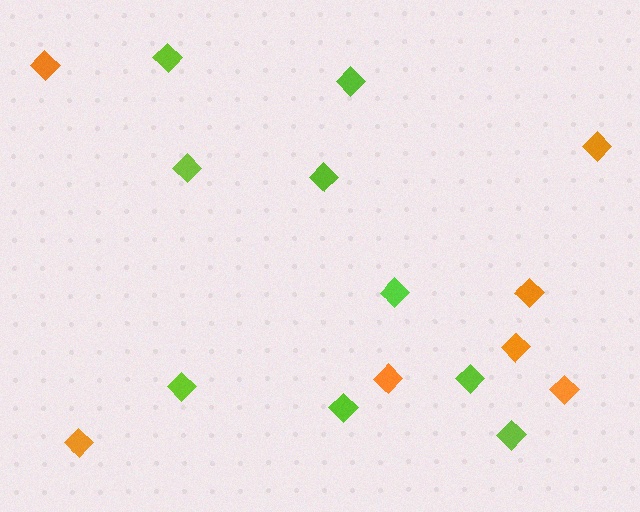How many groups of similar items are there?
There are 2 groups: one group of orange diamonds (7) and one group of lime diamonds (9).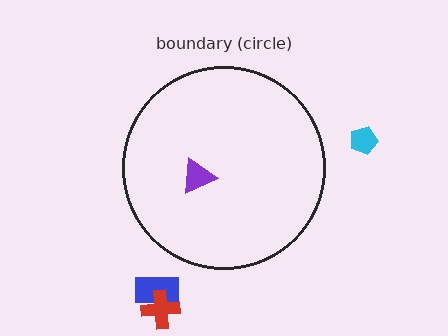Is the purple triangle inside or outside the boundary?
Inside.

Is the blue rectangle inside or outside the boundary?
Outside.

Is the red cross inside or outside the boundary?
Outside.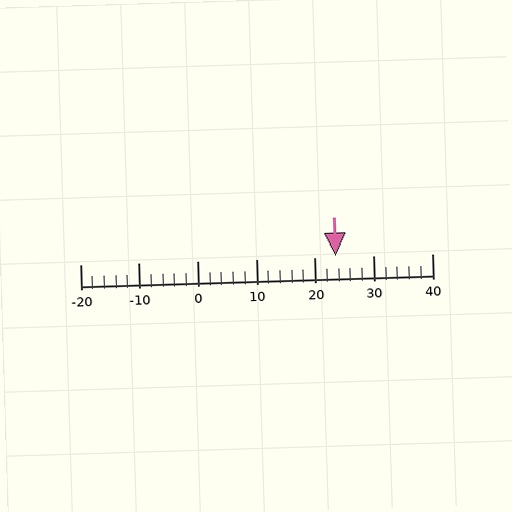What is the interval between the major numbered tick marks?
The major tick marks are spaced 10 units apart.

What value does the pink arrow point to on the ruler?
The pink arrow points to approximately 24.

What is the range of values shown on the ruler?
The ruler shows values from -20 to 40.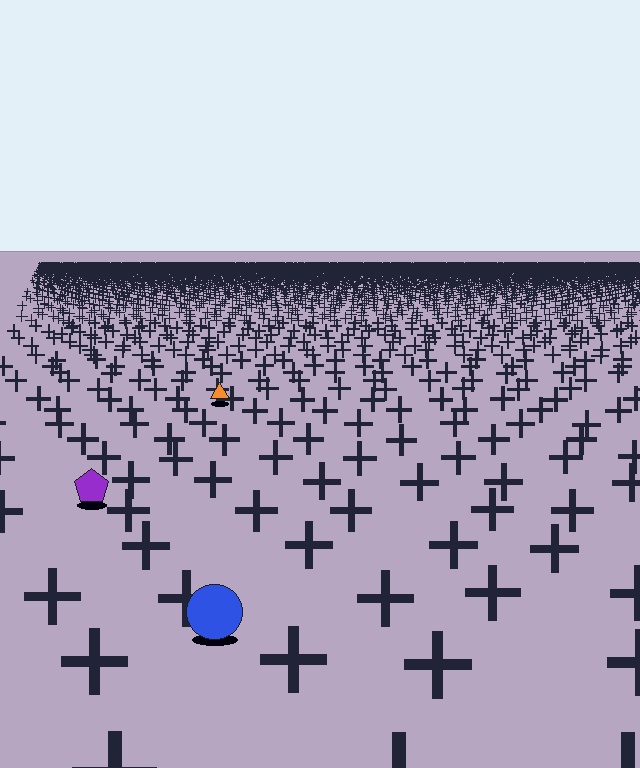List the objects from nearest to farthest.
From nearest to farthest: the blue circle, the purple pentagon, the orange triangle.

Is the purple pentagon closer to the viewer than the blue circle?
No. The blue circle is closer — you can tell from the texture gradient: the ground texture is coarser near it.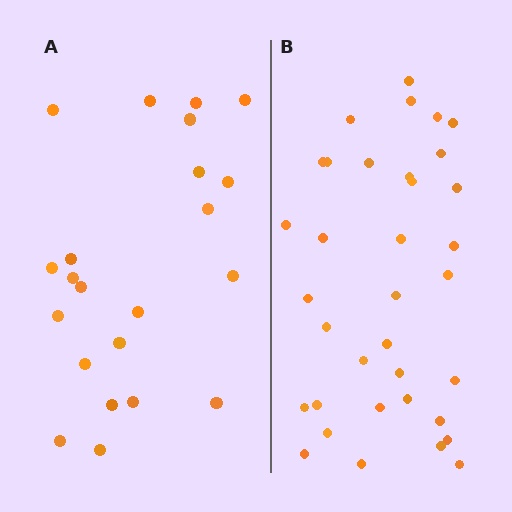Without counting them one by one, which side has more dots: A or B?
Region B (the right region) has more dots.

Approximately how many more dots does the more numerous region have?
Region B has approximately 15 more dots than region A.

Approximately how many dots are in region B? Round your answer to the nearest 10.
About 40 dots. (The exact count is 35, which rounds to 40.)